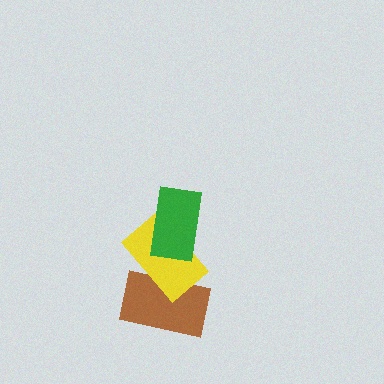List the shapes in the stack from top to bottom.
From top to bottom: the green rectangle, the yellow rectangle, the brown rectangle.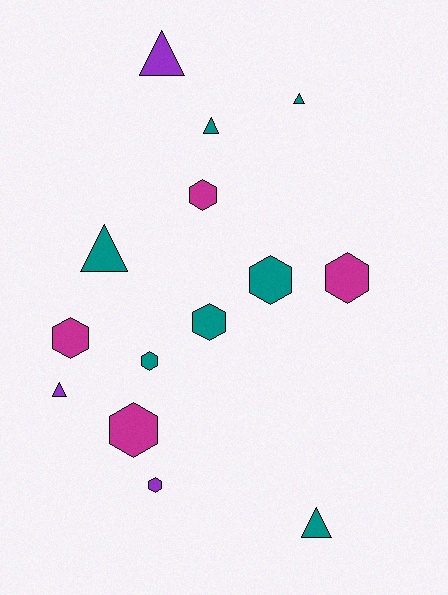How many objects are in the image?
There are 14 objects.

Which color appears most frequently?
Teal, with 7 objects.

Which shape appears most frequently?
Hexagon, with 8 objects.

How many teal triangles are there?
There are 4 teal triangles.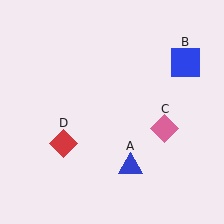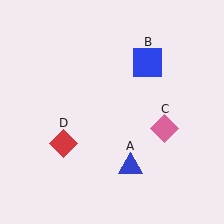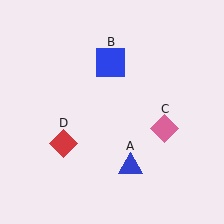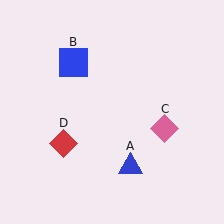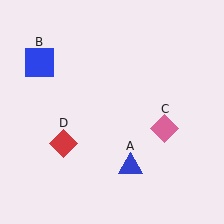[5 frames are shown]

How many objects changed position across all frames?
1 object changed position: blue square (object B).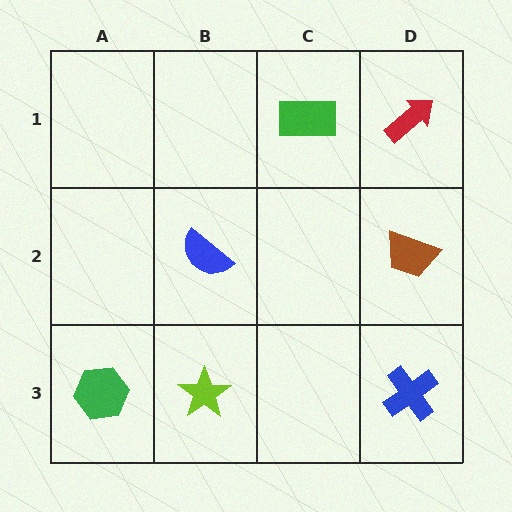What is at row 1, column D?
A red arrow.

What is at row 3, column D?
A blue cross.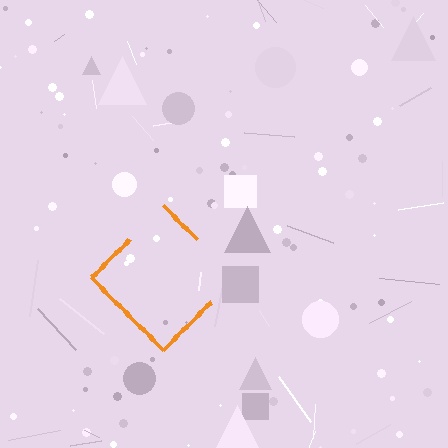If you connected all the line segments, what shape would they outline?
They would outline a diamond.